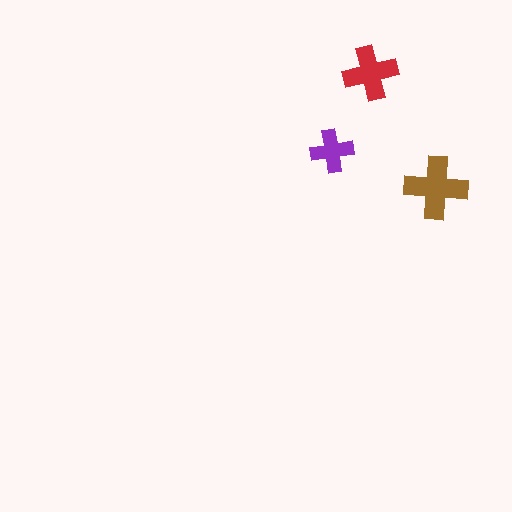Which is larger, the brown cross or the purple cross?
The brown one.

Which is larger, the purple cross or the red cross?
The red one.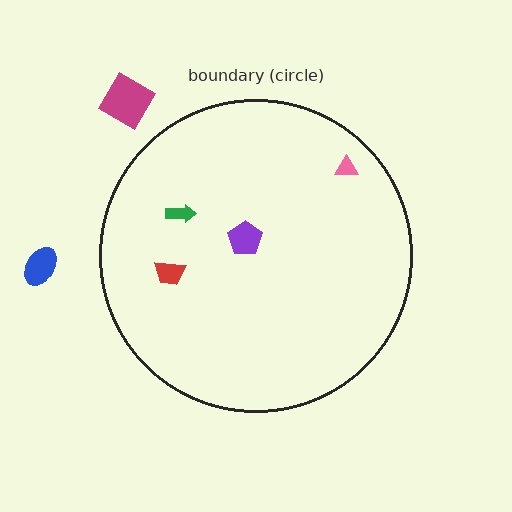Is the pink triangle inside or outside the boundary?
Inside.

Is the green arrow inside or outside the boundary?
Inside.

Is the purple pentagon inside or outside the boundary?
Inside.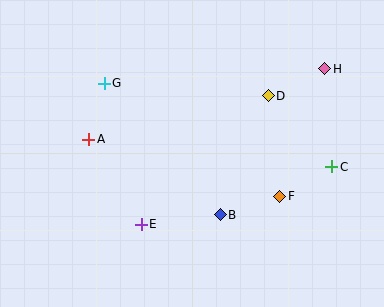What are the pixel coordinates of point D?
Point D is at (268, 96).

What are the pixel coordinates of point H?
Point H is at (324, 69).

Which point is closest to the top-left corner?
Point G is closest to the top-left corner.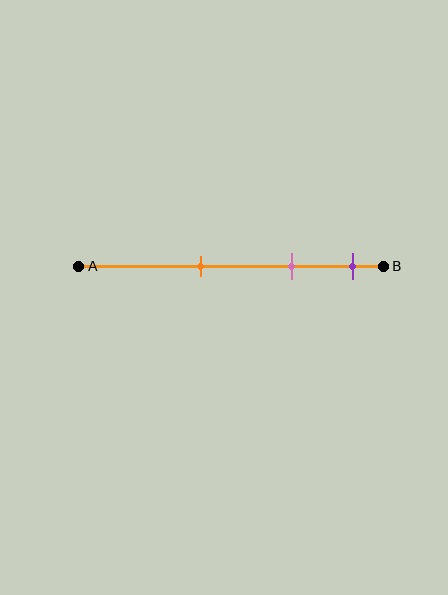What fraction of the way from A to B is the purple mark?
The purple mark is approximately 90% (0.9) of the way from A to B.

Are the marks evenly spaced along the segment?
Yes, the marks are approximately evenly spaced.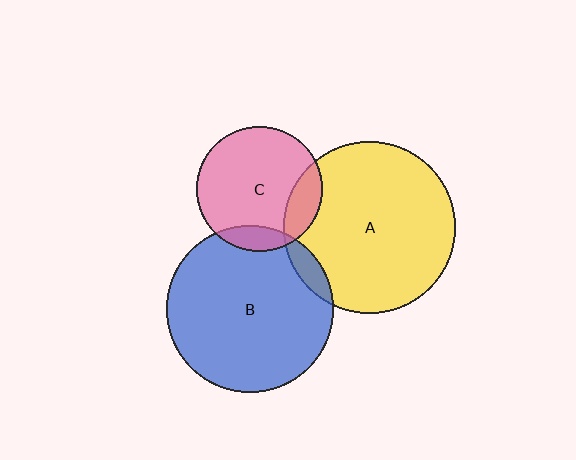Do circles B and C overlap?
Yes.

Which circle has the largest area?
Circle A (yellow).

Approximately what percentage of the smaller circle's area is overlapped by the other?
Approximately 10%.